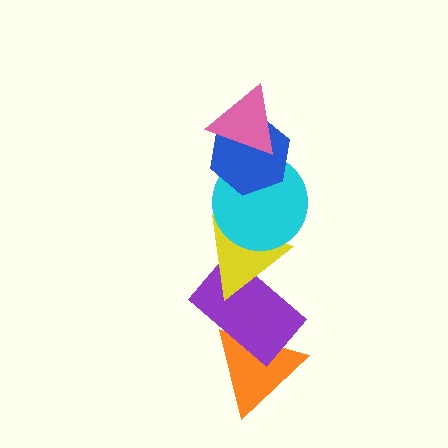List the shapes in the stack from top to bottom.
From top to bottom: the pink triangle, the blue hexagon, the cyan circle, the yellow triangle, the purple rectangle, the orange triangle.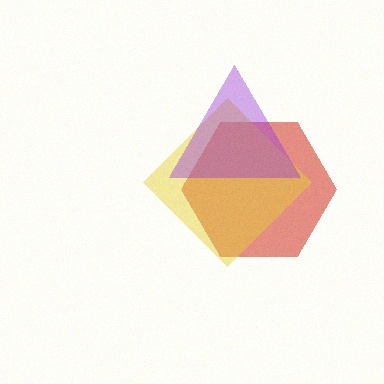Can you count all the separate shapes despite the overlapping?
Yes, there are 3 separate shapes.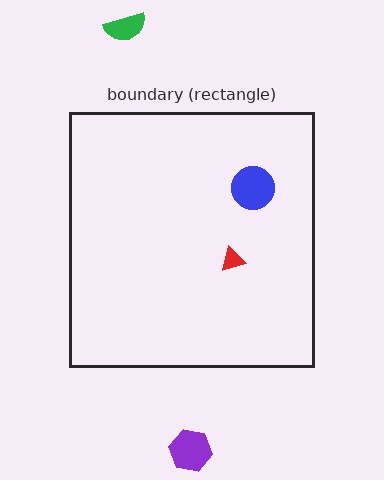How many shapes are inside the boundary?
2 inside, 2 outside.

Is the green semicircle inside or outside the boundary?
Outside.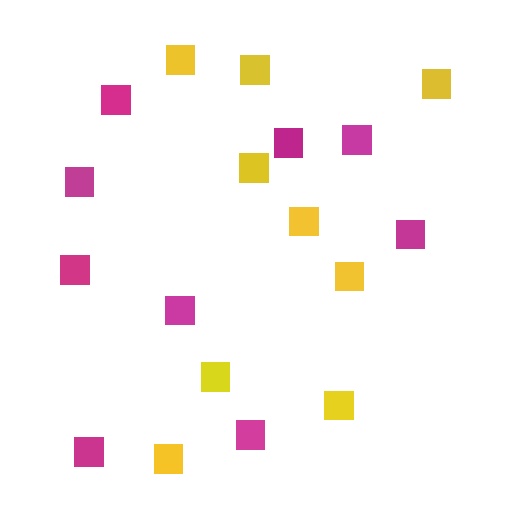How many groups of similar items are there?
There are 2 groups: one group of magenta squares (9) and one group of yellow squares (9).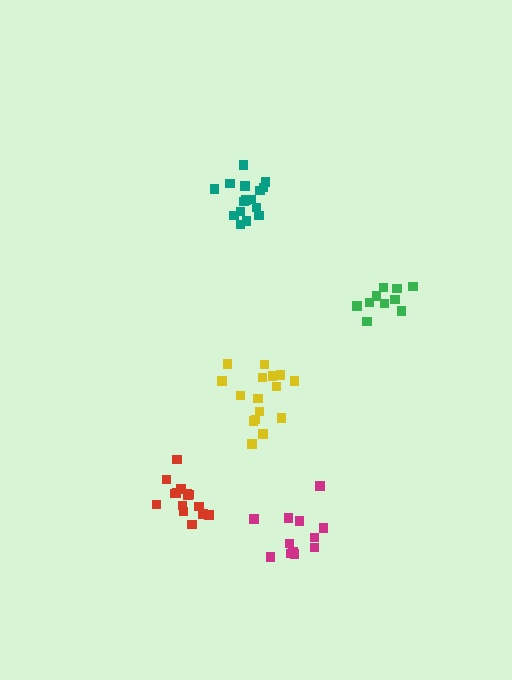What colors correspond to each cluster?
The clusters are colored: yellow, green, teal, red, magenta.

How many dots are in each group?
Group 1: 16 dots, Group 2: 10 dots, Group 3: 16 dots, Group 4: 15 dots, Group 5: 12 dots (69 total).